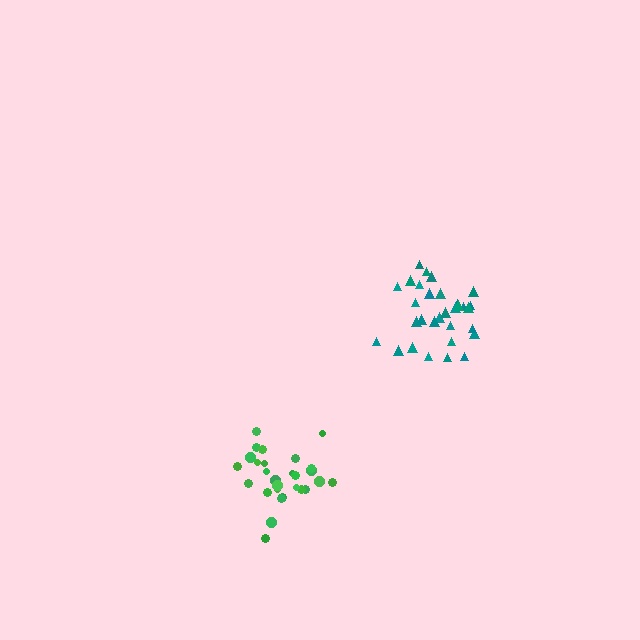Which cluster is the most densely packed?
Green.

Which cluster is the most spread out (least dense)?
Teal.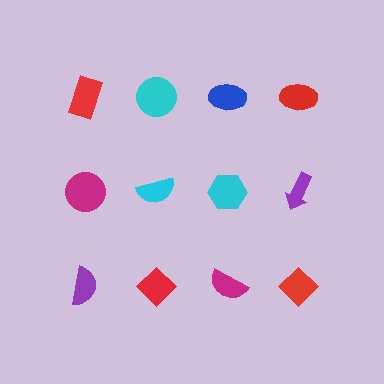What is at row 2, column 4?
A purple arrow.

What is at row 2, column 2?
A cyan semicircle.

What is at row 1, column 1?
A red rectangle.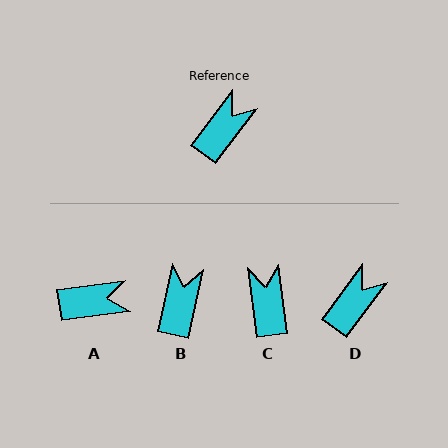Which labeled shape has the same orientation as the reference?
D.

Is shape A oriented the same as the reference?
No, it is off by about 45 degrees.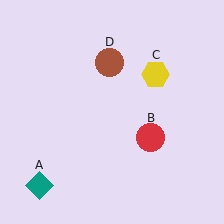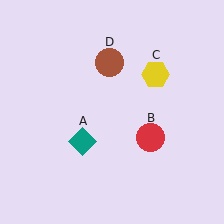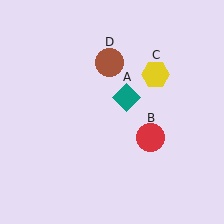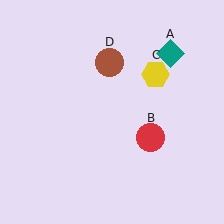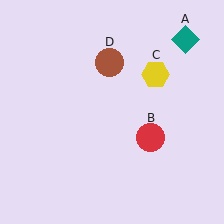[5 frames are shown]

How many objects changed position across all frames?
1 object changed position: teal diamond (object A).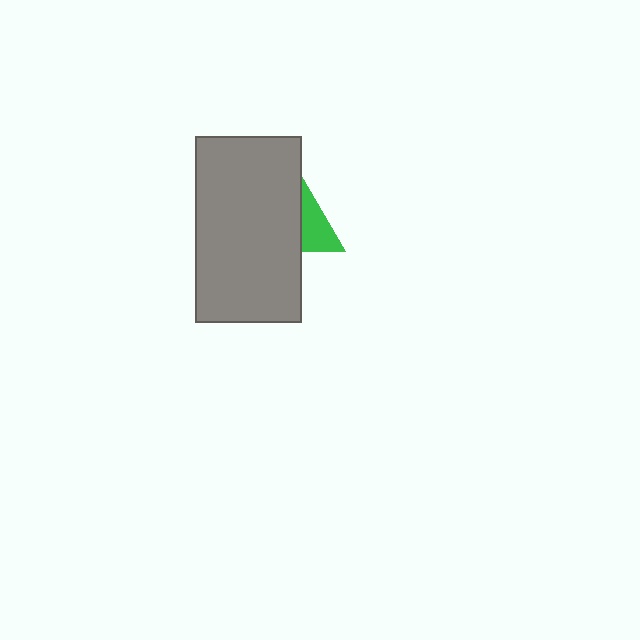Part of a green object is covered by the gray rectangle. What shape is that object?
It is a triangle.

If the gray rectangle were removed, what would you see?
You would see the complete green triangle.